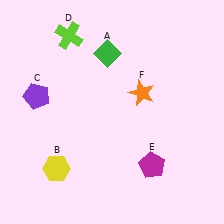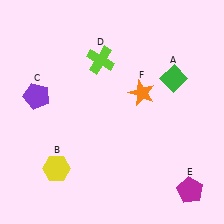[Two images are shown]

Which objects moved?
The objects that moved are: the green diamond (A), the lime cross (D), the magenta pentagon (E).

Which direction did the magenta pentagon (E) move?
The magenta pentagon (E) moved right.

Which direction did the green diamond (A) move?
The green diamond (A) moved right.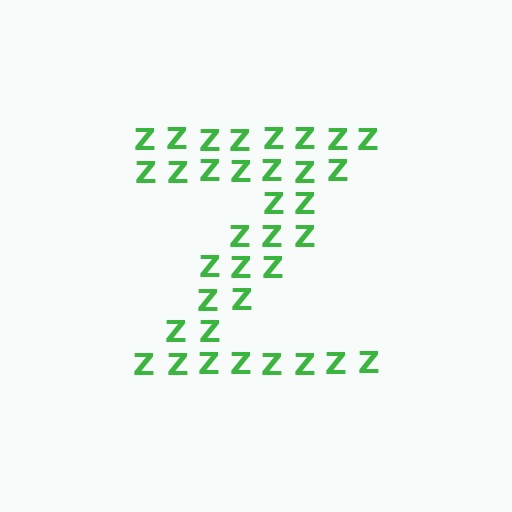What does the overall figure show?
The overall figure shows the letter Z.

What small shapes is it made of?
It is made of small letter Z's.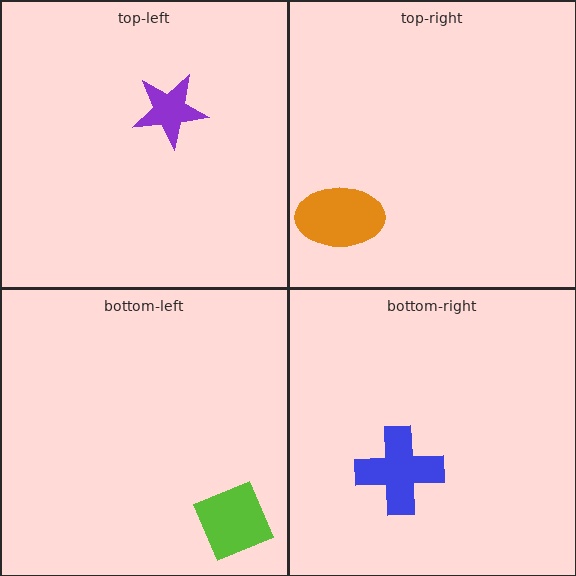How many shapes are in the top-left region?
1.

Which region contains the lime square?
The bottom-left region.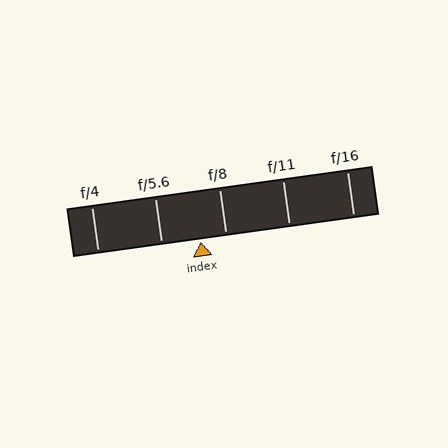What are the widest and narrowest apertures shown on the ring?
The widest aperture shown is f/4 and the narrowest is f/16.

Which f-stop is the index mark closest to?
The index mark is closest to f/8.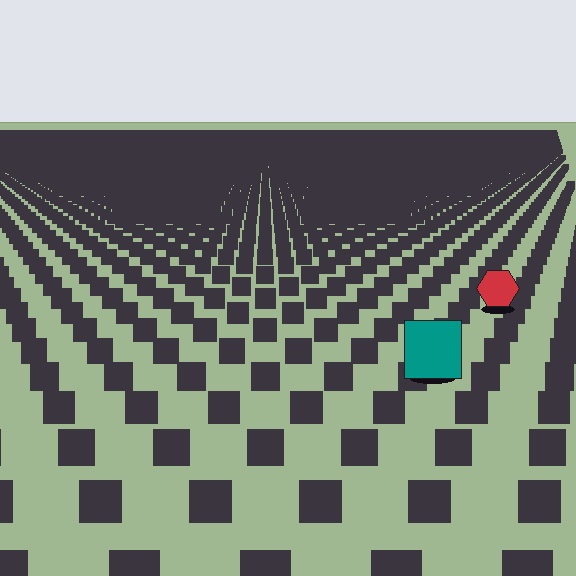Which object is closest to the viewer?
The teal square is closest. The texture marks near it are larger and more spread out.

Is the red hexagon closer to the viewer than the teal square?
No. The teal square is closer — you can tell from the texture gradient: the ground texture is coarser near it.